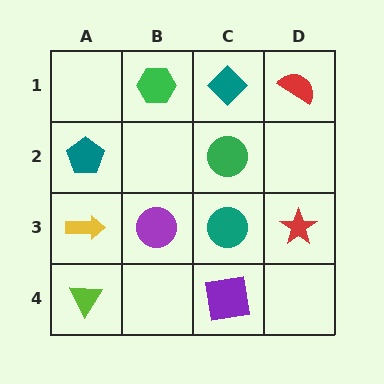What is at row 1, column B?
A green hexagon.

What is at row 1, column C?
A teal diamond.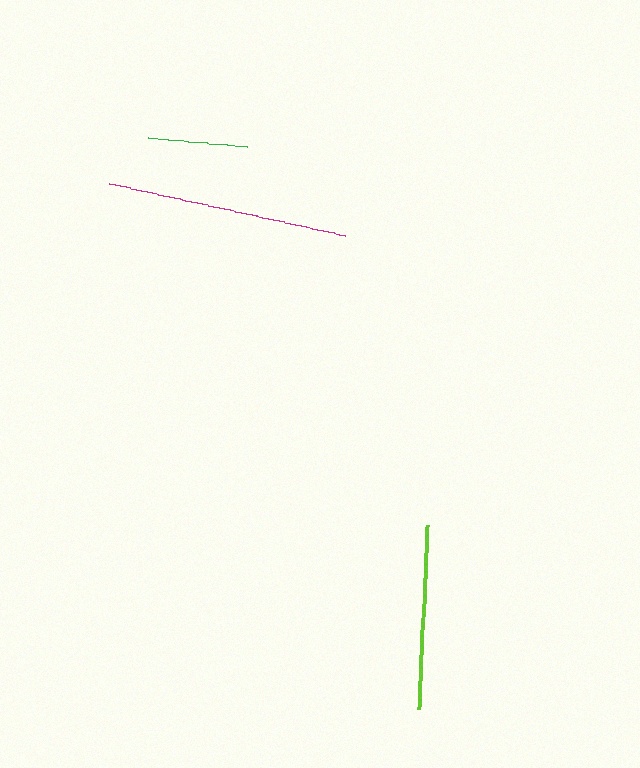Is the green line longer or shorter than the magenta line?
The magenta line is longer than the green line.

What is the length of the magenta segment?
The magenta segment is approximately 242 pixels long.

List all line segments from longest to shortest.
From longest to shortest: magenta, lime, green.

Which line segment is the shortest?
The green line is the shortest at approximately 99 pixels.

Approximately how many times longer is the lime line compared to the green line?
The lime line is approximately 1.9 times the length of the green line.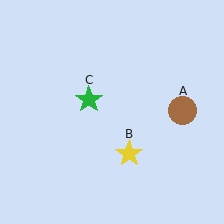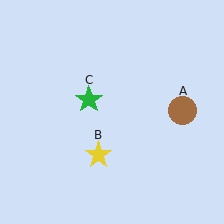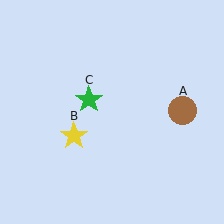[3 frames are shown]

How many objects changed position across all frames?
1 object changed position: yellow star (object B).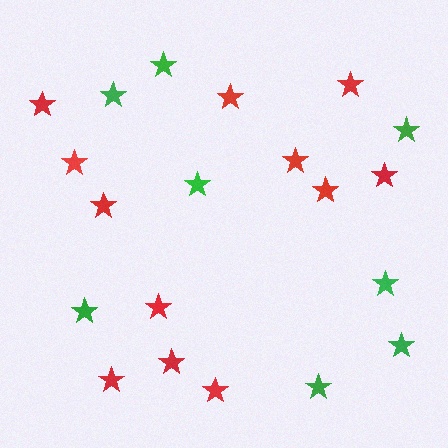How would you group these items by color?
There are 2 groups: one group of green stars (8) and one group of red stars (12).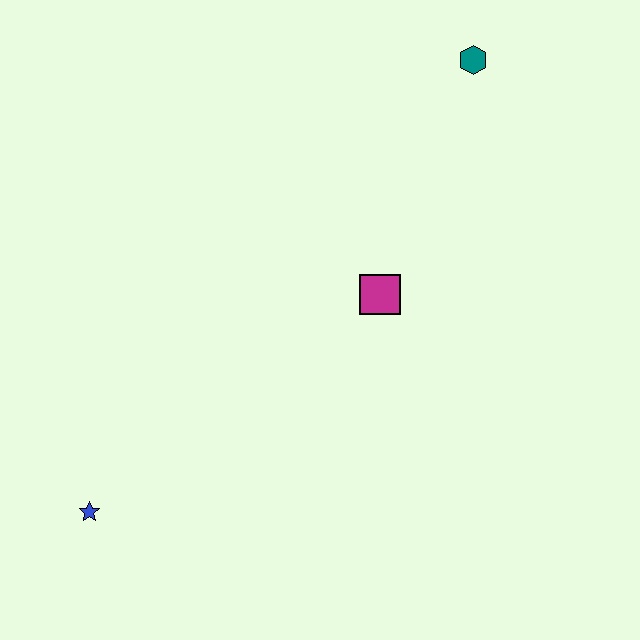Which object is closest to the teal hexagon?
The magenta square is closest to the teal hexagon.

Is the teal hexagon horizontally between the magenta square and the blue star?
No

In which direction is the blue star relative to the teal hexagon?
The blue star is below the teal hexagon.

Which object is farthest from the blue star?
The teal hexagon is farthest from the blue star.